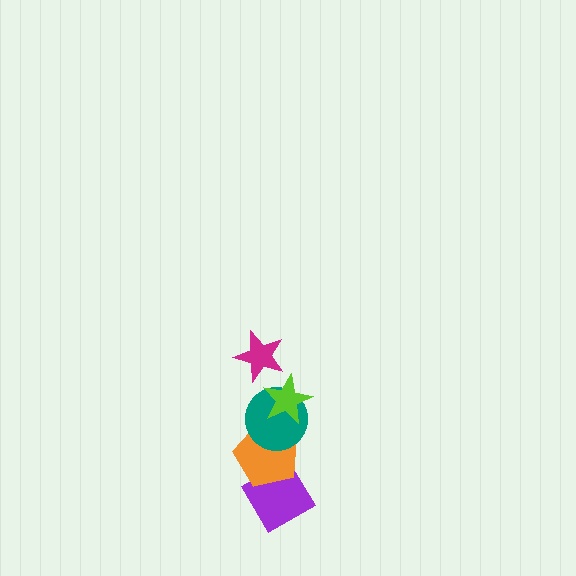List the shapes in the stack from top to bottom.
From top to bottom: the magenta star, the lime star, the teal circle, the orange pentagon, the purple diamond.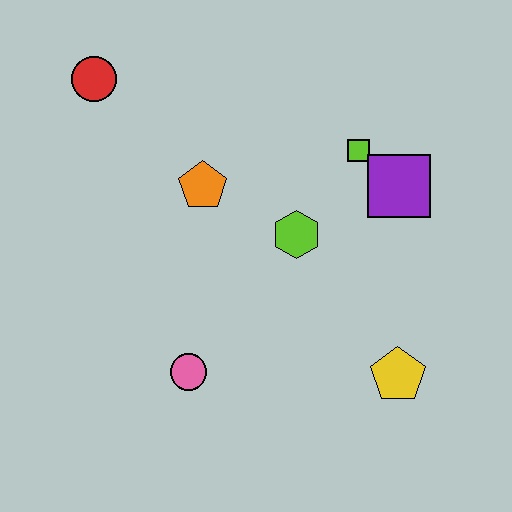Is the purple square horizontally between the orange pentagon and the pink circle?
No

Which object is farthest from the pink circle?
The red circle is farthest from the pink circle.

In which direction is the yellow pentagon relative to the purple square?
The yellow pentagon is below the purple square.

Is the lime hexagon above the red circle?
No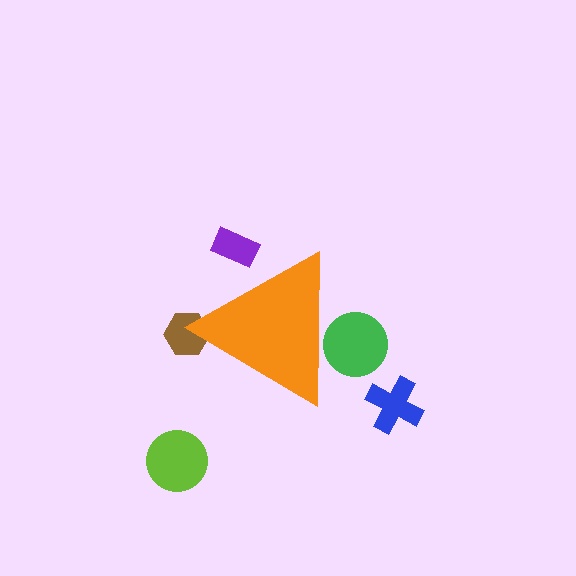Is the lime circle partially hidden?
No, the lime circle is fully visible.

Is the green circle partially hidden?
Yes, the green circle is partially hidden behind the orange triangle.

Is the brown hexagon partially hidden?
Yes, the brown hexagon is partially hidden behind the orange triangle.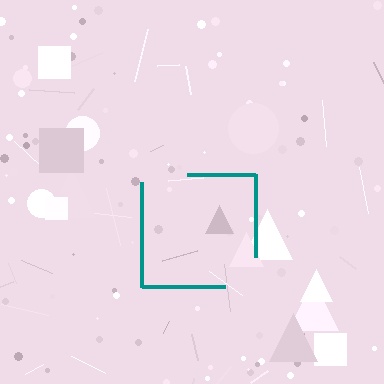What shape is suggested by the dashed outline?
The dashed outline suggests a square.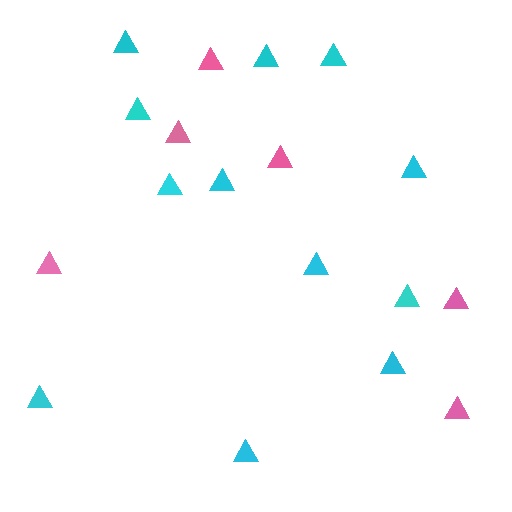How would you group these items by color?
There are 2 groups: one group of pink triangles (6) and one group of cyan triangles (12).